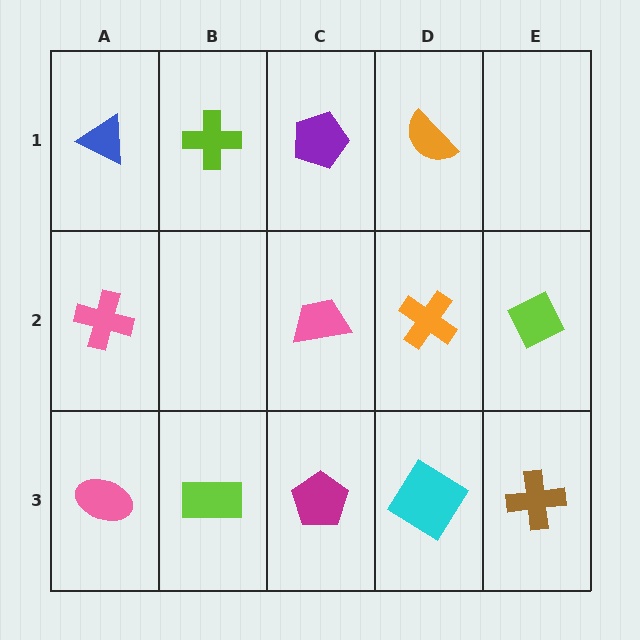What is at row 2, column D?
An orange cross.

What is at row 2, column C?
A pink trapezoid.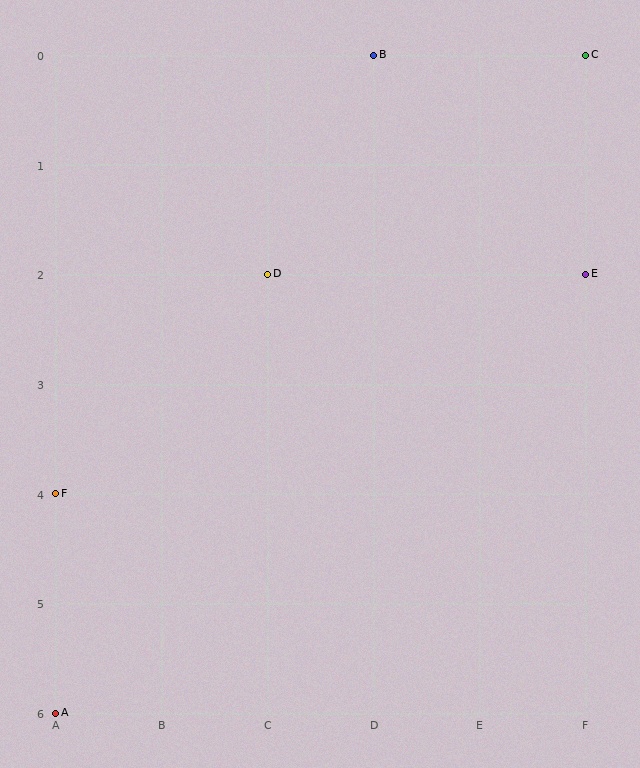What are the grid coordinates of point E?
Point E is at grid coordinates (F, 2).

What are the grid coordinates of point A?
Point A is at grid coordinates (A, 6).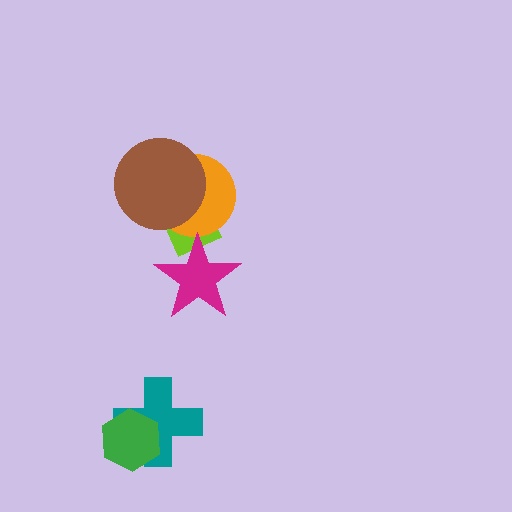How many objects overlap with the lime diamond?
3 objects overlap with the lime diamond.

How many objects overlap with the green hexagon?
1 object overlaps with the green hexagon.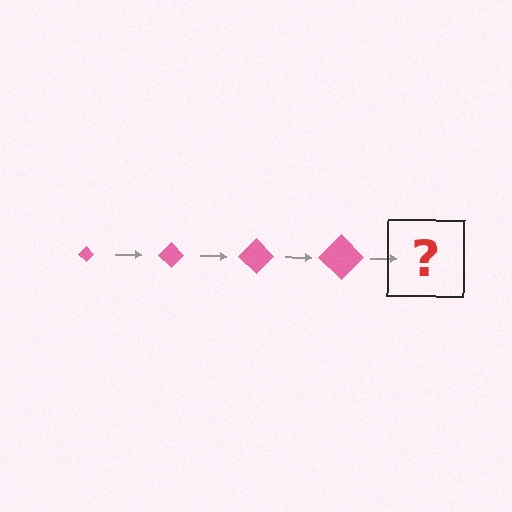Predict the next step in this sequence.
The next step is a pink diamond, larger than the previous one.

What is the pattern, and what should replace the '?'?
The pattern is that the diamond gets progressively larger each step. The '?' should be a pink diamond, larger than the previous one.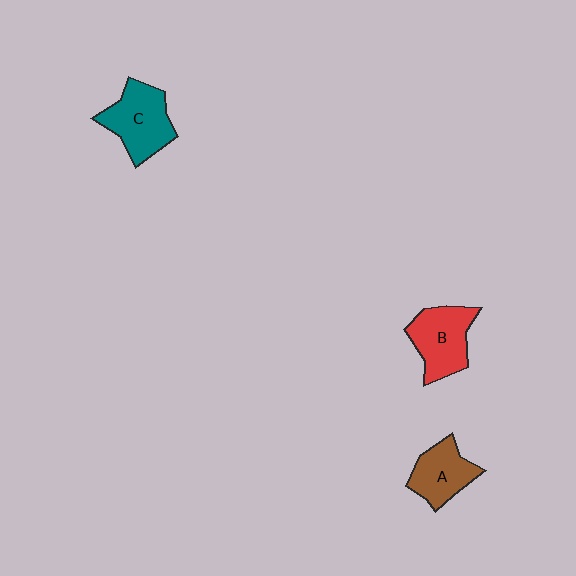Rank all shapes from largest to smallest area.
From largest to smallest: C (teal), B (red), A (brown).